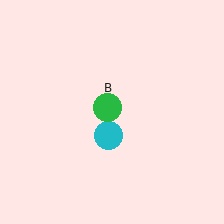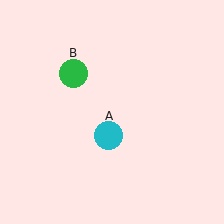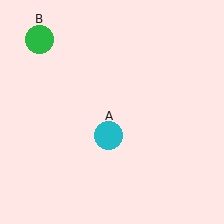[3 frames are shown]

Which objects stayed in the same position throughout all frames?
Cyan circle (object A) remained stationary.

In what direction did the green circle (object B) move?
The green circle (object B) moved up and to the left.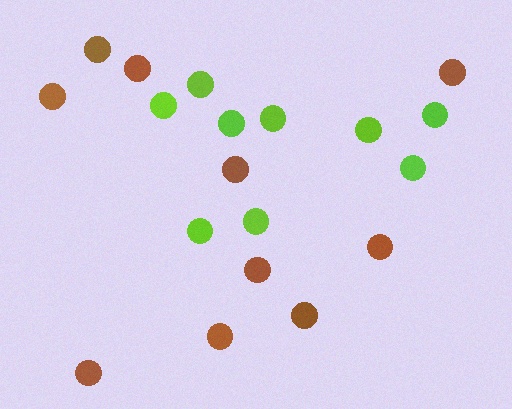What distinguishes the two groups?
There are 2 groups: one group of lime circles (9) and one group of brown circles (10).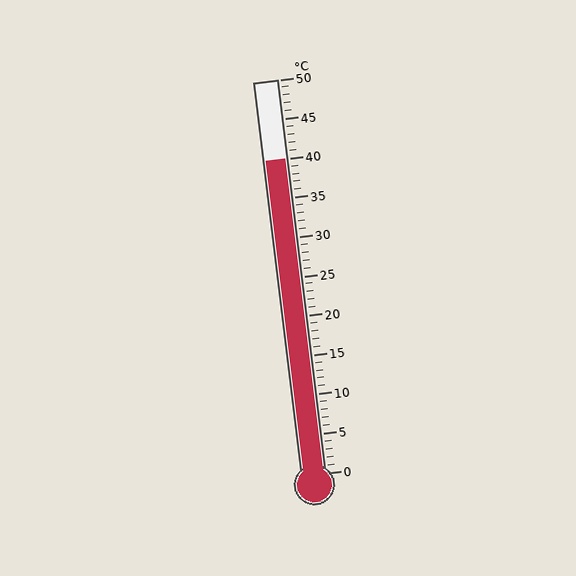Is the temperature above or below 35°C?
The temperature is above 35°C.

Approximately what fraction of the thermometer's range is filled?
The thermometer is filled to approximately 80% of its range.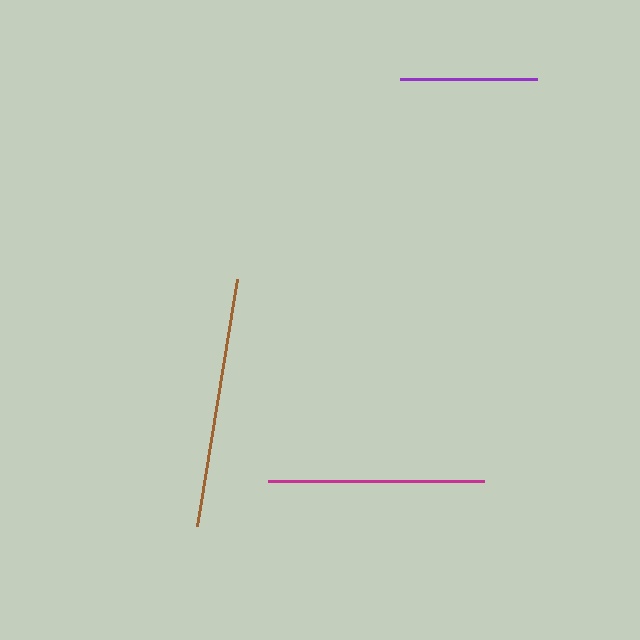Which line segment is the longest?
The brown line is the longest at approximately 251 pixels.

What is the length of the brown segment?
The brown segment is approximately 251 pixels long.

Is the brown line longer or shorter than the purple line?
The brown line is longer than the purple line.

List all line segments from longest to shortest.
From longest to shortest: brown, magenta, purple.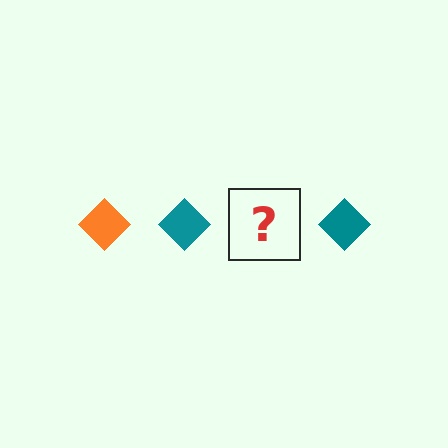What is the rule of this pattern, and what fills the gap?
The rule is that the pattern cycles through orange, teal diamonds. The gap should be filled with an orange diamond.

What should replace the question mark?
The question mark should be replaced with an orange diamond.